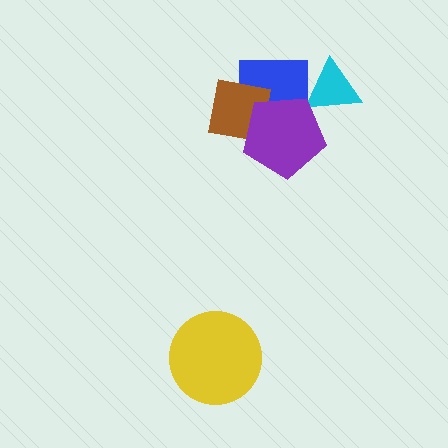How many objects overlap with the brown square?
2 objects overlap with the brown square.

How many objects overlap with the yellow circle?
0 objects overlap with the yellow circle.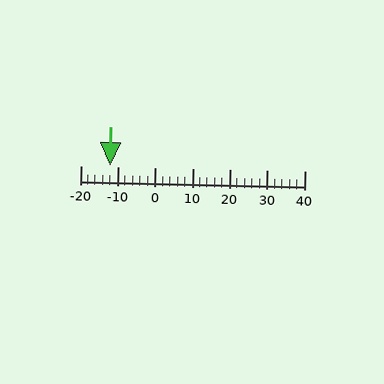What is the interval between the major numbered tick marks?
The major tick marks are spaced 10 units apart.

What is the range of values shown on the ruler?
The ruler shows values from -20 to 40.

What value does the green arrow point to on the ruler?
The green arrow points to approximately -12.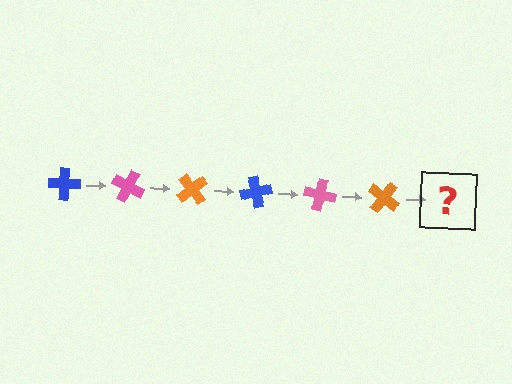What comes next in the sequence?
The next element should be a blue cross, rotated 150 degrees from the start.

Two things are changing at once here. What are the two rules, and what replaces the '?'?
The two rules are that it rotates 25 degrees each step and the color cycles through blue, pink, and orange. The '?' should be a blue cross, rotated 150 degrees from the start.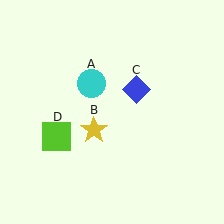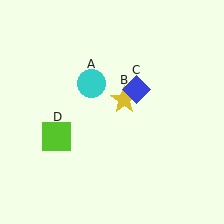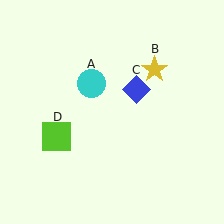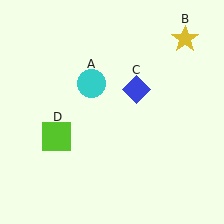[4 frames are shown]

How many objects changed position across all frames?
1 object changed position: yellow star (object B).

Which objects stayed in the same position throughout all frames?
Cyan circle (object A) and blue diamond (object C) and lime square (object D) remained stationary.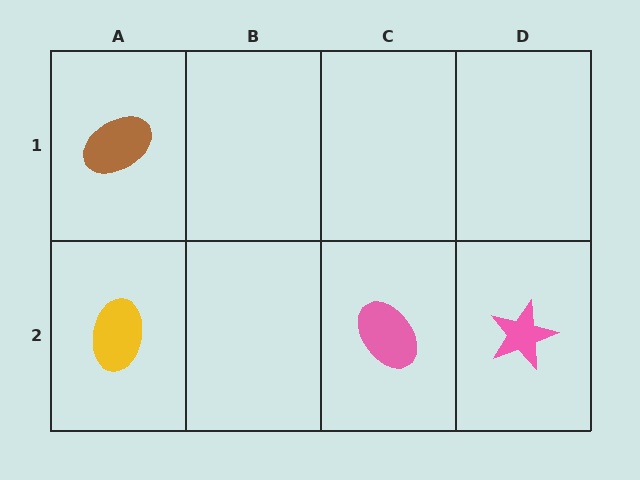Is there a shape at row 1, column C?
No, that cell is empty.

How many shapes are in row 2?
3 shapes.